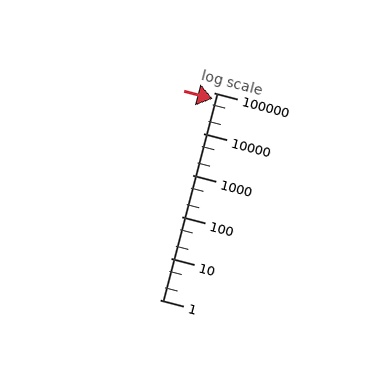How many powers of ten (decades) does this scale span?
The scale spans 5 decades, from 1 to 100000.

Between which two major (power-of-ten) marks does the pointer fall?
The pointer is between 10000 and 100000.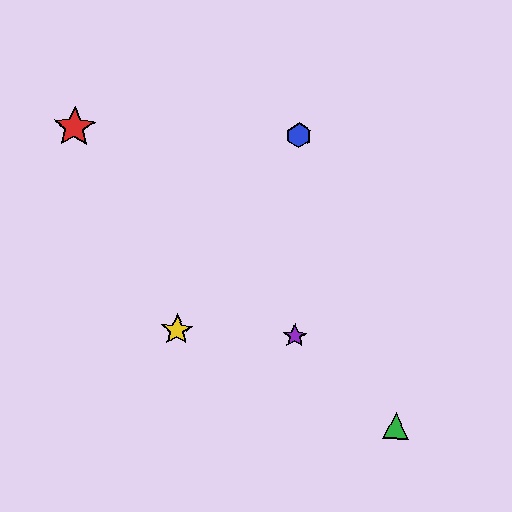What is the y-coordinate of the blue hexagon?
The blue hexagon is at y≈135.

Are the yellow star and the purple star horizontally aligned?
Yes, both are at y≈330.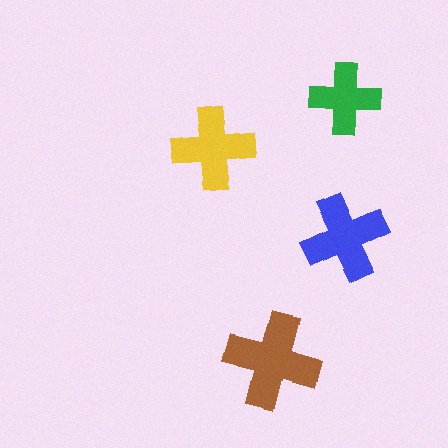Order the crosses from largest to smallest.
the brown one, the blue one, the yellow one, the green one.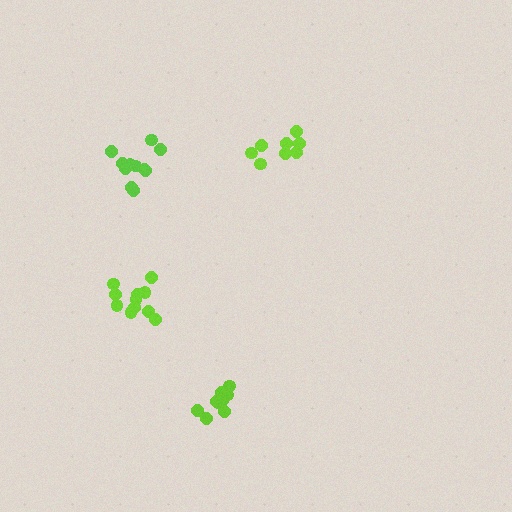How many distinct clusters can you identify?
There are 4 distinct clusters.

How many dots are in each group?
Group 1: 11 dots, Group 2: 11 dots, Group 3: 8 dots, Group 4: 11 dots (41 total).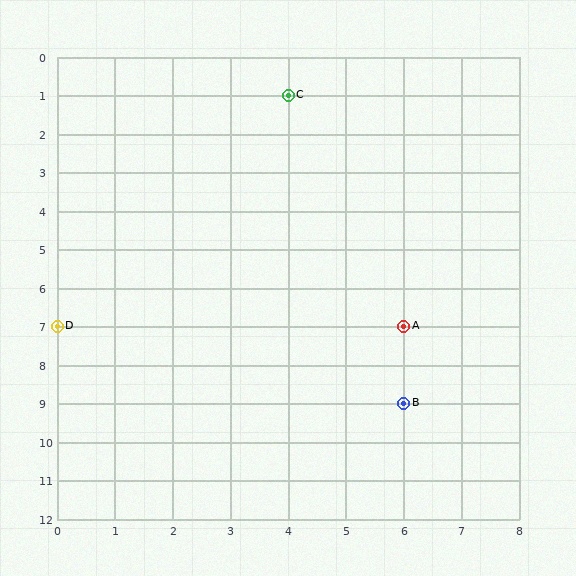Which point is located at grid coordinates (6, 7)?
Point A is at (6, 7).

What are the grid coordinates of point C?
Point C is at grid coordinates (4, 1).